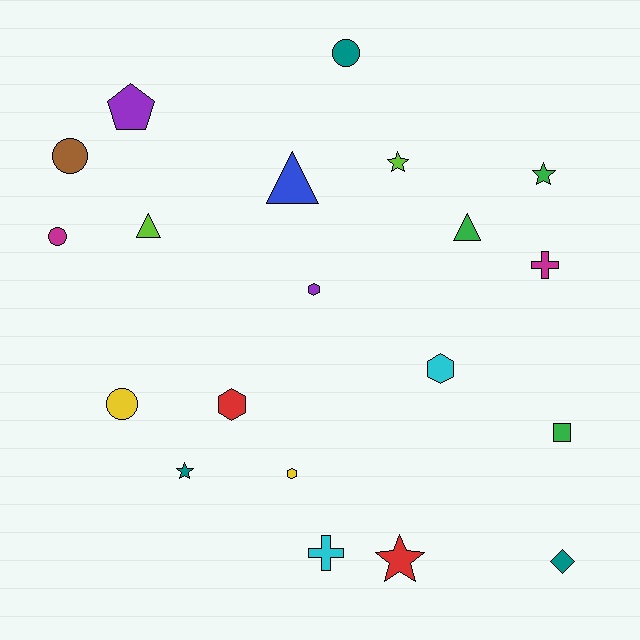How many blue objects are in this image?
There is 1 blue object.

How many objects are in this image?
There are 20 objects.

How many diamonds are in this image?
There is 1 diamond.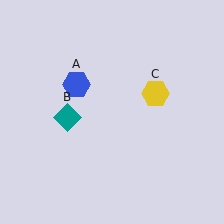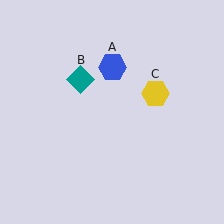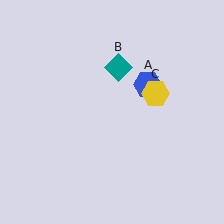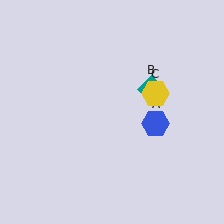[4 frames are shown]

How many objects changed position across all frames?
2 objects changed position: blue hexagon (object A), teal diamond (object B).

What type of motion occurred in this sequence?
The blue hexagon (object A), teal diamond (object B) rotated clockwise around the center of the scene.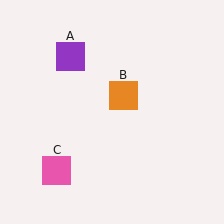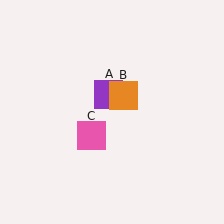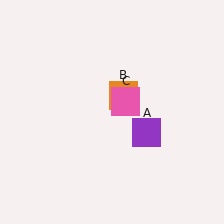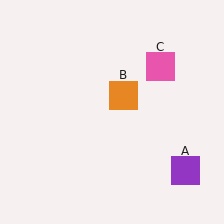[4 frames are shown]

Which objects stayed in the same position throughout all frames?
Orange square (object B) remained stationary.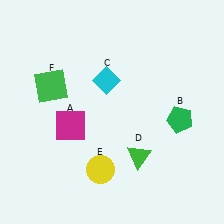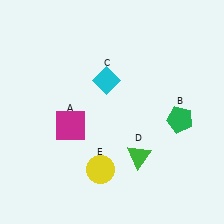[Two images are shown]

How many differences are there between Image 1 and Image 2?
There is 1 difference between the two images.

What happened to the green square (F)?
The green square (F) was removed in Image 2. It was in the top-left area of Image 1.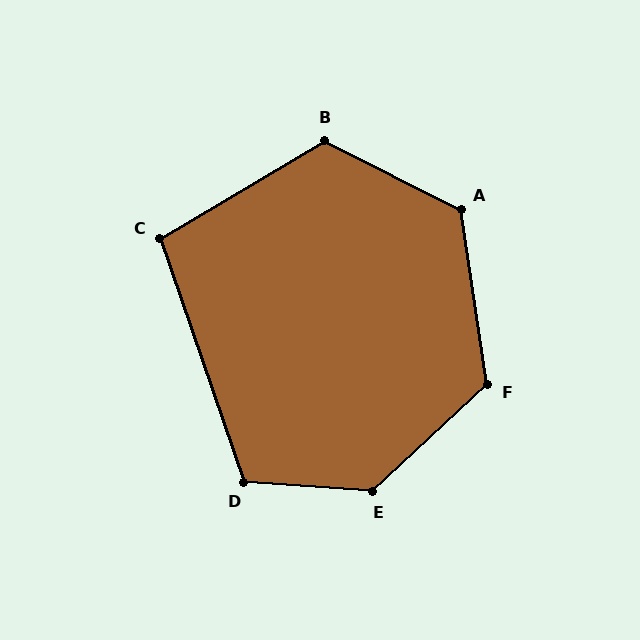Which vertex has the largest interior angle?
E, at approximately 133 degrees.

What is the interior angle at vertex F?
Approximately 125 degrees (obtuse).